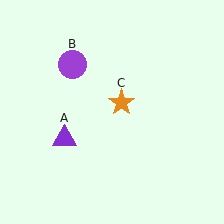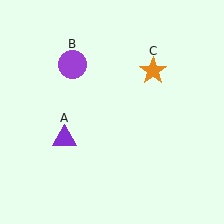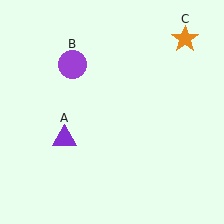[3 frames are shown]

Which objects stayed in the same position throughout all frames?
Purple triangle (object A) and purple circle (object B) remained stationary.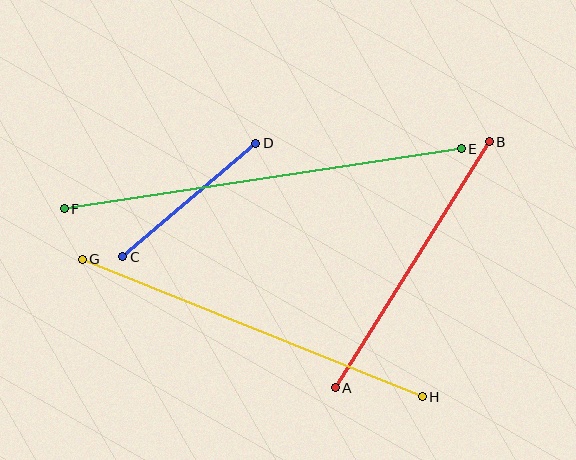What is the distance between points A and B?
The distance is approximately 290 pixels.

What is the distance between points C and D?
The distance is approximately 175 pixels.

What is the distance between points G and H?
The distance is approximately 367 pixels.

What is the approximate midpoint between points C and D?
The midpoint is at approximately (189, 200) pixels.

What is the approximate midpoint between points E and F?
The midpoint is at approximately (263, 179) pixels.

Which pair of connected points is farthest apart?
Points E and F are farthest apart.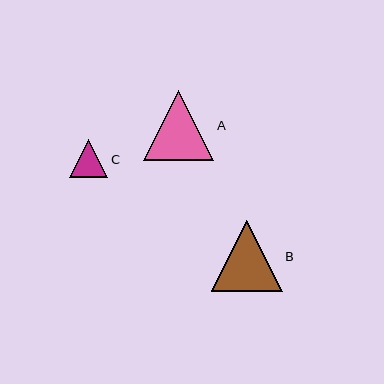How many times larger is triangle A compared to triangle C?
Triangle A is approximately 1.9 times the size of triangle C.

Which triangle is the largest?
Triangle B is the largest with a size of approximately 71 pixels.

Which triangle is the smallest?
Triangle C is the smallest with a size of approximately 38 pixels.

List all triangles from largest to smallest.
From largest to smallest: B, A, C.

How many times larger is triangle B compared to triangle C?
Triangle B is approximately 1.9 times the size of triangle C.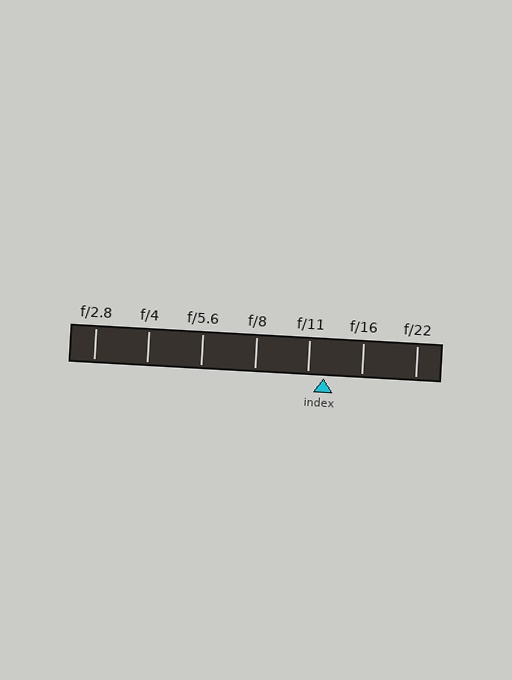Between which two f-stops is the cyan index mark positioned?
The index mark is between f/11 and f/16.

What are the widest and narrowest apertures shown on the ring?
The widest aperture shown is f/2.8 and the narrowest is f/22.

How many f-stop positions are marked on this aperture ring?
There are 7 f-stop positions marked.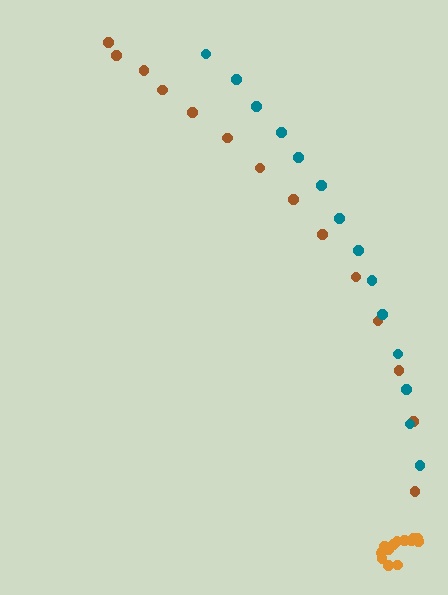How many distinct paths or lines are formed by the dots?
There are 3 distinct paths.